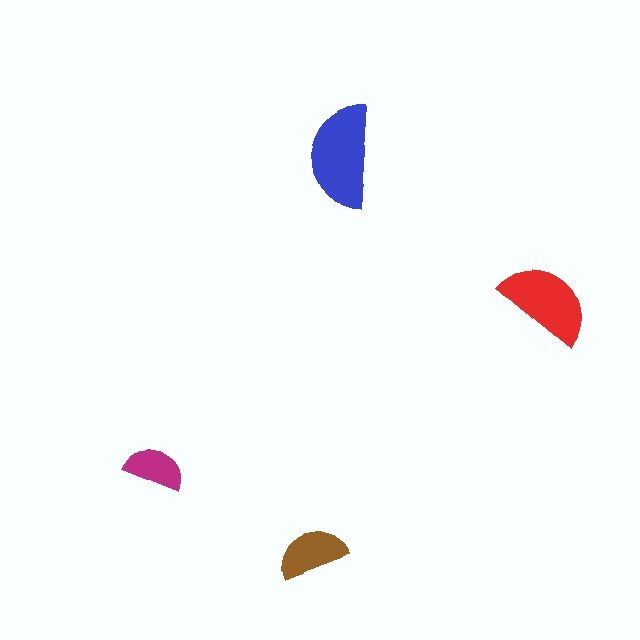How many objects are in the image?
There are 4 objects in the image.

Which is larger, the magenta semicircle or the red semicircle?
The red one.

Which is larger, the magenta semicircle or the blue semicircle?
The blue one.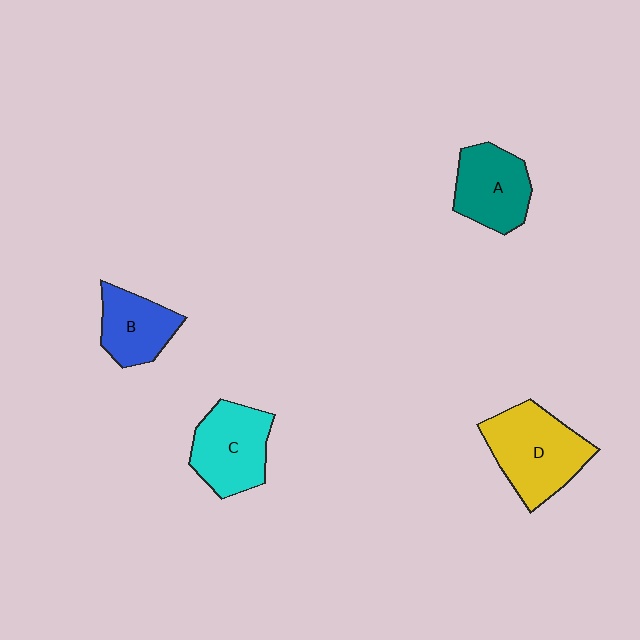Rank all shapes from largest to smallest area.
From largest to smallest: D (yellow), C (cyan), A (teal), B (blue).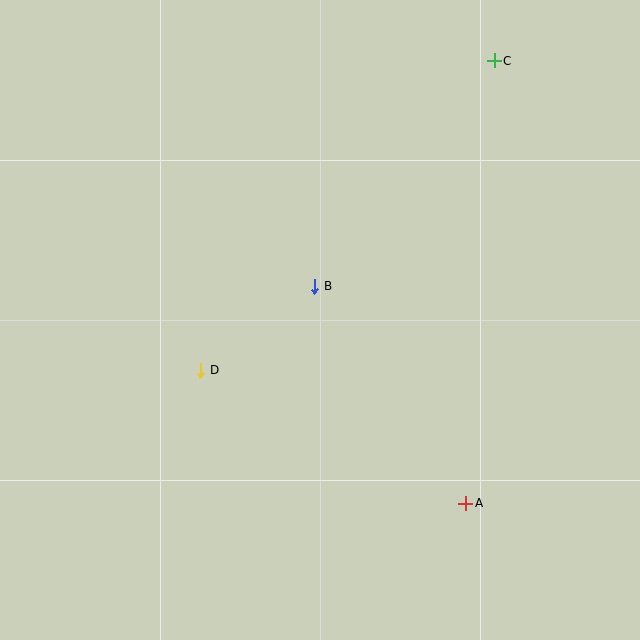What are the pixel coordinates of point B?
Point B is at (315, 286).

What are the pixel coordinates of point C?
Point C is at (494, 61).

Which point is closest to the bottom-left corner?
Point D is closest to the bottom-left corner.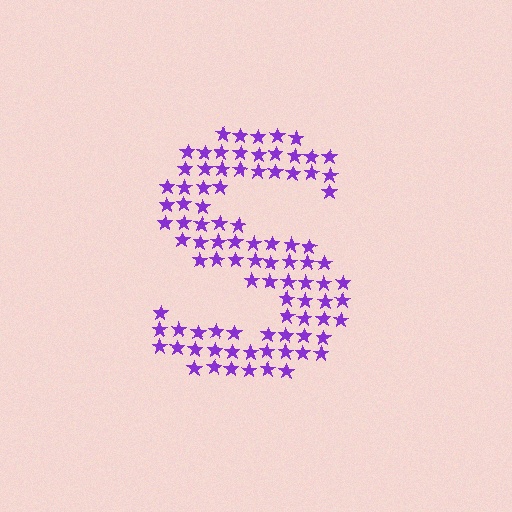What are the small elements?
The small elements are stars.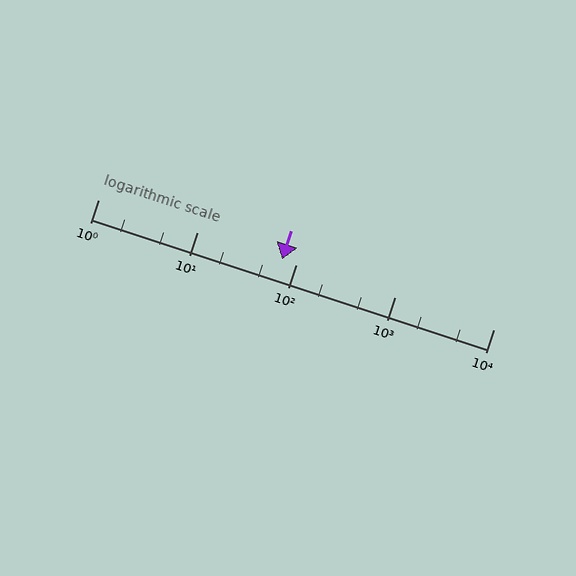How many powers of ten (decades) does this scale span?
The scale spans 4 decades, from 1 to 10000.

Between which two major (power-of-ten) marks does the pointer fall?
The pointer is between 10 and 100.